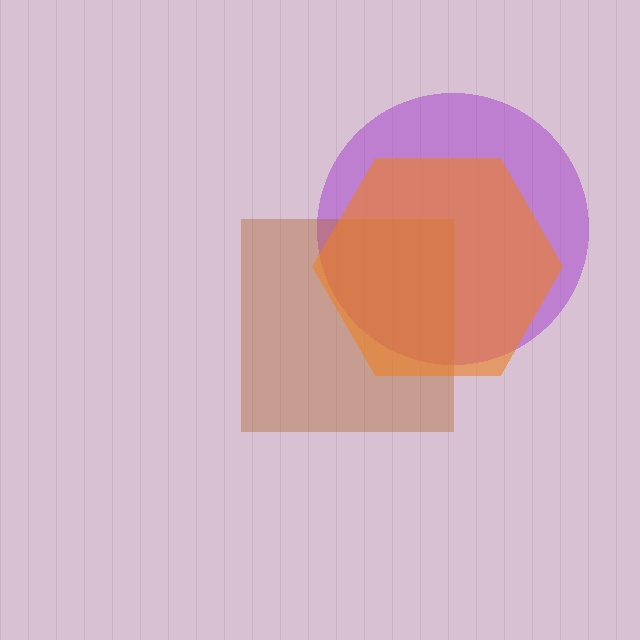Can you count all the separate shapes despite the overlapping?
Yes, there are 3 separate shapes.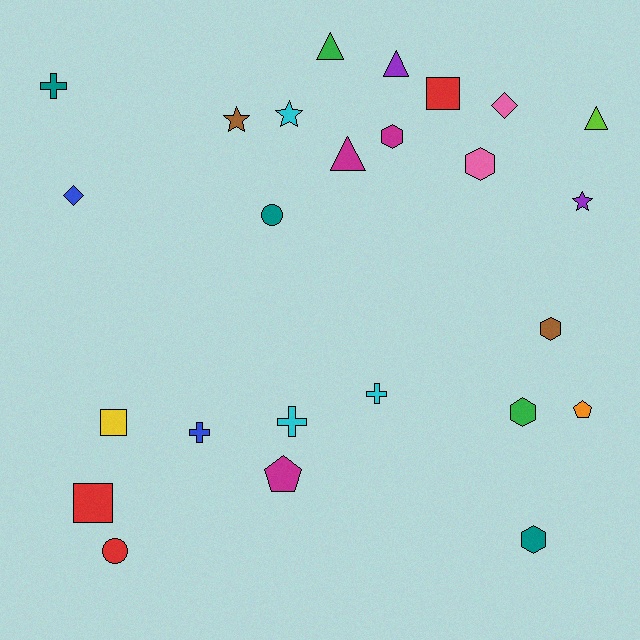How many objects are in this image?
There are 25 objects.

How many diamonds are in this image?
There are 2 diamonds.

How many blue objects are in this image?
There are 2 blue objects.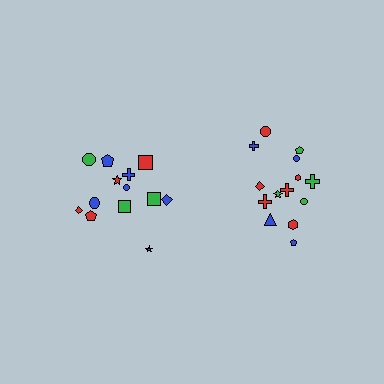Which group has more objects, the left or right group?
The right group.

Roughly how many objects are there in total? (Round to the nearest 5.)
Roughly 25 objects in total.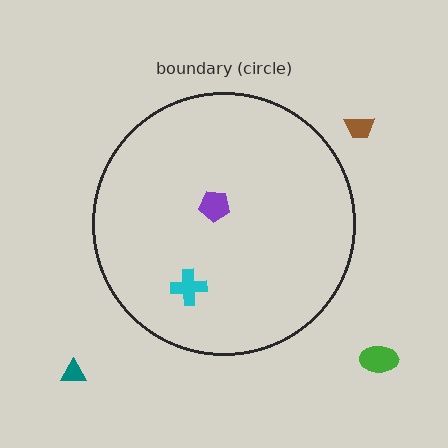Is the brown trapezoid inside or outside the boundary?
Outside.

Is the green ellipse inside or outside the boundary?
Outside.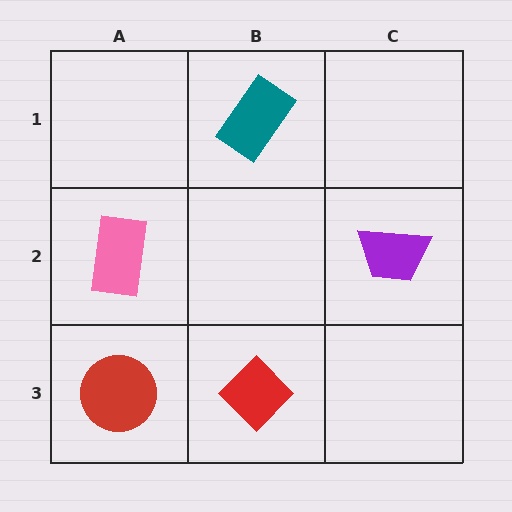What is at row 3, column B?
A red diamond.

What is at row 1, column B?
A teal rectangle.